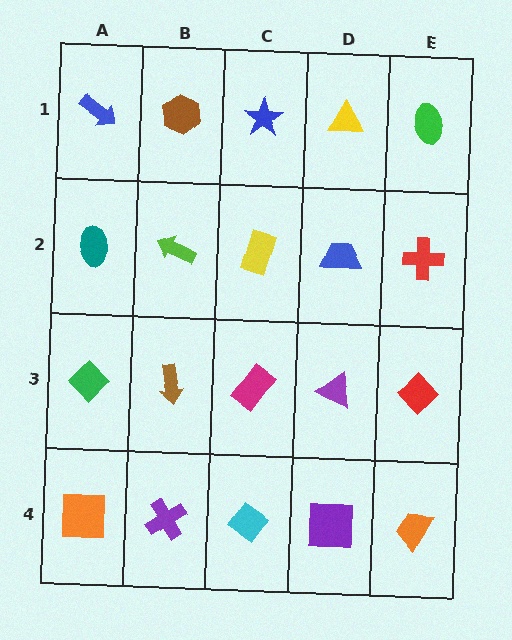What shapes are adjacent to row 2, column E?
A green ellipse (row 1, column E), a red diamond (row 3, column E), a blue trapezoid (row 2, column D).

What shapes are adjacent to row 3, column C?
A yellow rectangle (row 2, column C), a cyan diamond (row 4, column C), a brown arrow (row 3, column B), a purple triangle (row 3, column D).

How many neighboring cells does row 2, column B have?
4.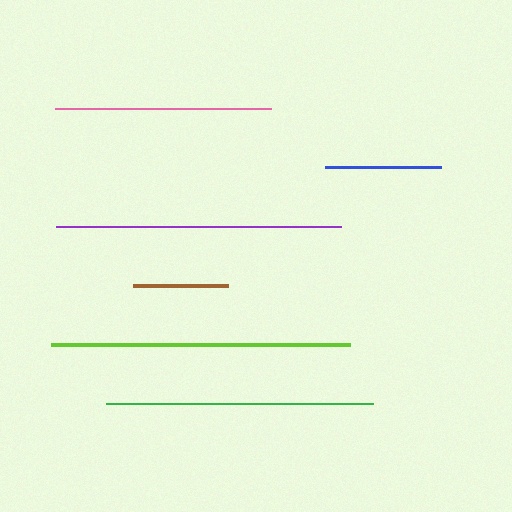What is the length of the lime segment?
The lime segment is approximately 299 pixels long.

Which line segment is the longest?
The lime line is the longest at approximately 299 pixels.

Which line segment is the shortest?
The brown line is the shortest at approximately 96 pixels.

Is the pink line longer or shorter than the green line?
The green line is longer than the pink line.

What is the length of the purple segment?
The purple segment is approximately 286 pixels long.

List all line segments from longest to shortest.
From longest to shortest: lime, purple, green, pink, blue, brown.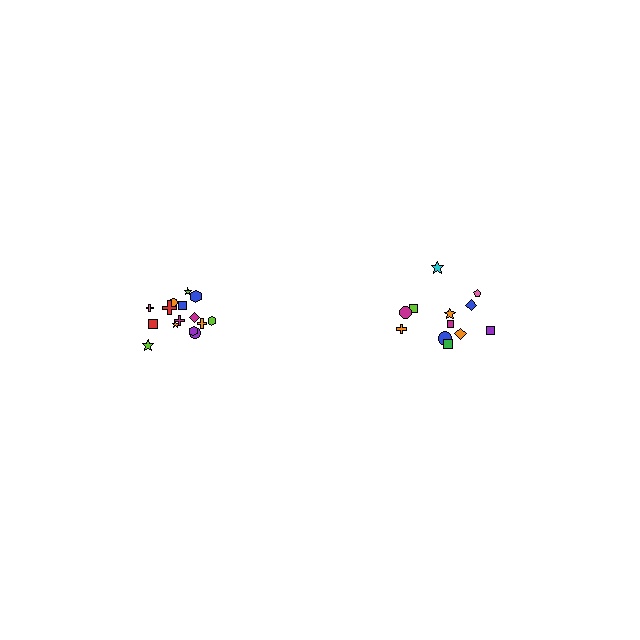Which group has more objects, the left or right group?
The left group.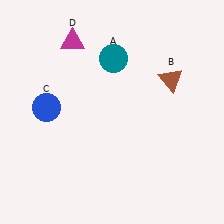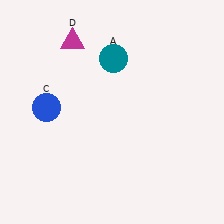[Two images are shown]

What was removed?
The brown triangle (B) was removed in Image 2.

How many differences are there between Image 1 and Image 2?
There is 1 difference between the two images.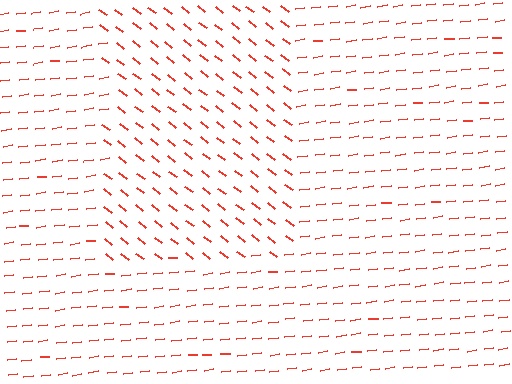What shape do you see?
I see a rectangle.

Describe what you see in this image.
The image is filled with small red line segments. A rectangle region in the image has lines oriented differently from the surrounding lines, creating a visible texture boundary.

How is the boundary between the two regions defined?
The boundary is defined purely by a change in line orientation (approximately 45 degrees difference). All lines are the same color and thickness.